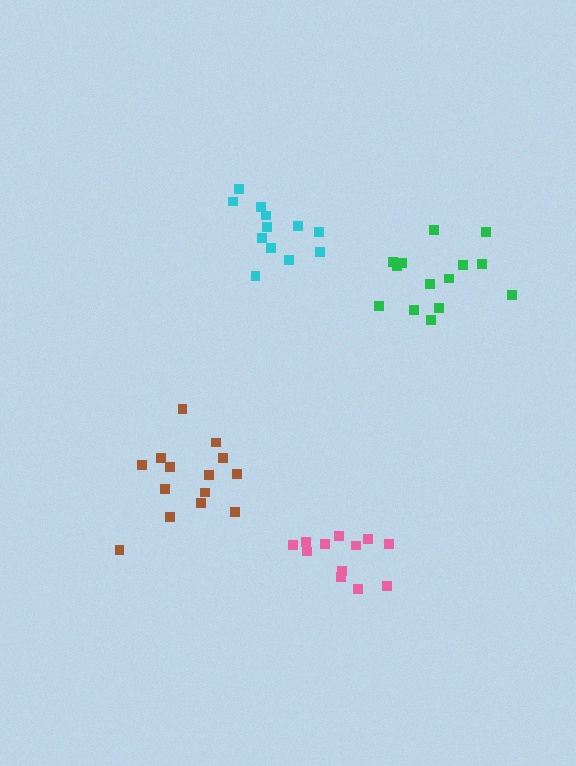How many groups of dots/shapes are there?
There are 4 groups.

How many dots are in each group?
Group 1: 13 dots, Group 2: 14 dots, Group 3: 12 dots, Group 4: 14 dots (53 total).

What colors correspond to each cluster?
The clusters are colored: pink, brown, cyan, green.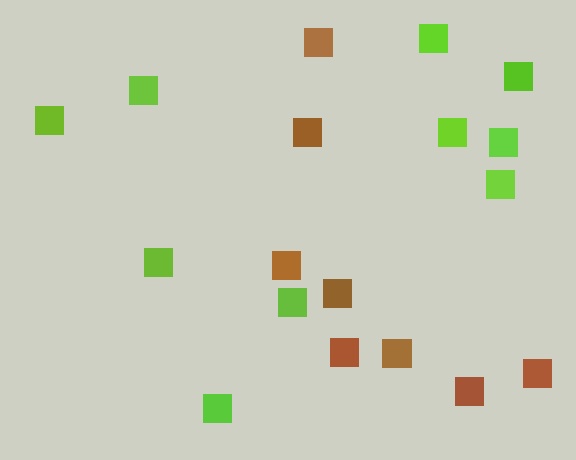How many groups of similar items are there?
There are 2 groups: one group of brown squares (8) and one group of lime squares (10).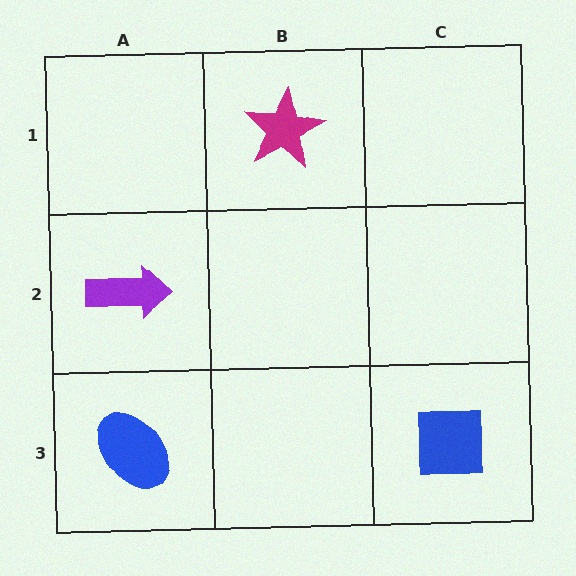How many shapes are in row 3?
2 shapes.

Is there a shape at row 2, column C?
No, that cell is empty.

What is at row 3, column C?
A blue square.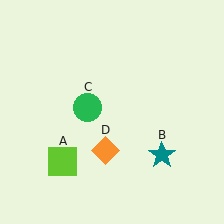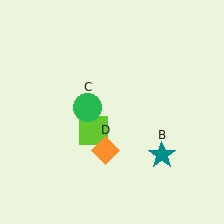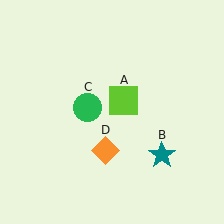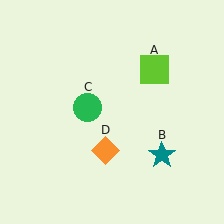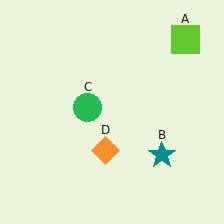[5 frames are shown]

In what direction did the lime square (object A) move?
The lime square (object A) moved up and to the right.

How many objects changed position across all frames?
1 object changed position: lime square (object A).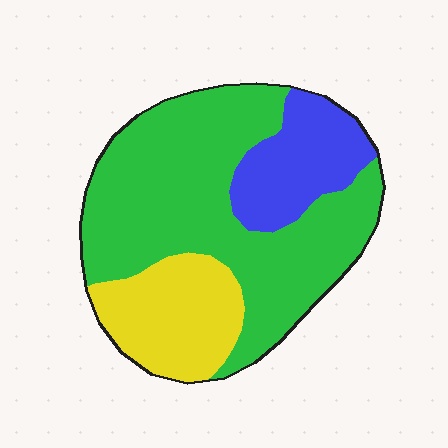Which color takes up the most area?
Green, at roughly 60%.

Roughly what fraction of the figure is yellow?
Yellow takes up about one fifth (1/5) of the figure.